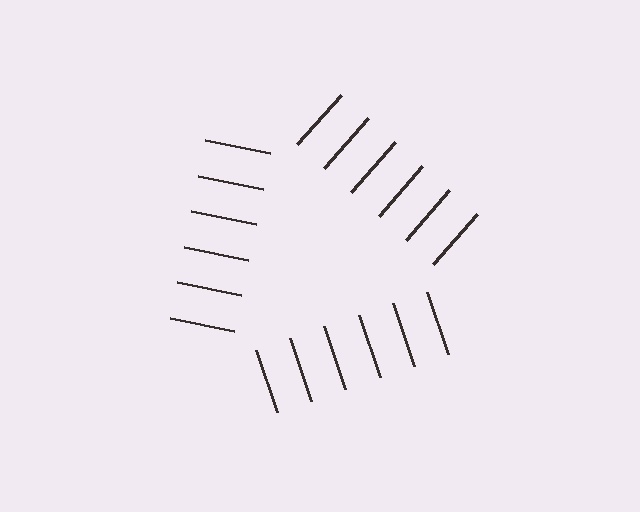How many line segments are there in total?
18 — 6 along each of the 3 edges.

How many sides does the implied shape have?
3 sides — the line-ends trace a triangle.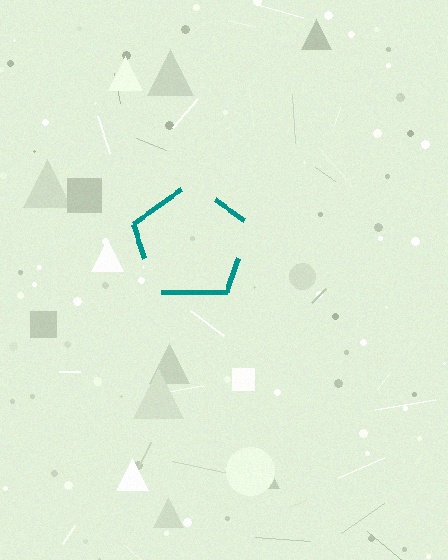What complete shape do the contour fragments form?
The contour fragments form a pentagon.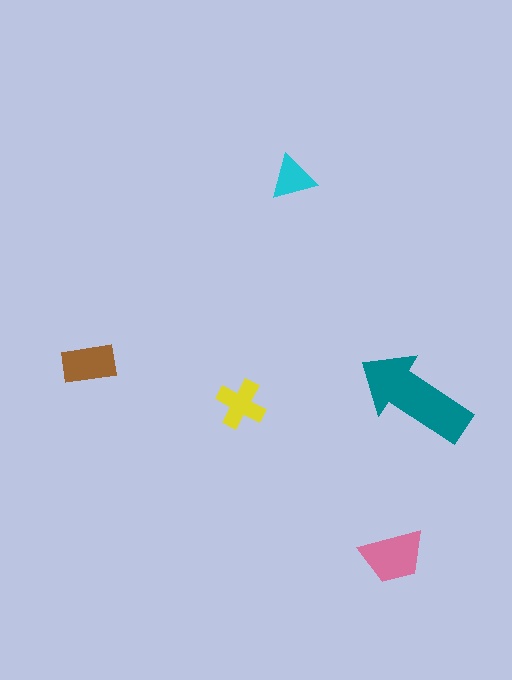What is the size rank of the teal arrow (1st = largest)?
1st.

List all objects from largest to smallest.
The teal arrow, the pink trapezoid, the brown rectangle, the yellow cross, the cyan triangle.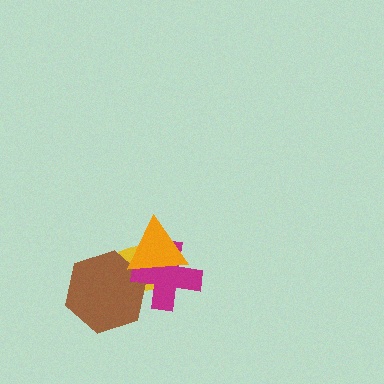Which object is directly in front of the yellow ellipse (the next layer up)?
The brown hexagon is directly in front of the yellow ellipse.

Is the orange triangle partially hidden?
No, no other shape covers it.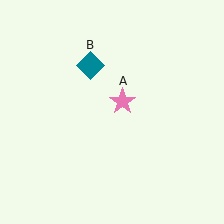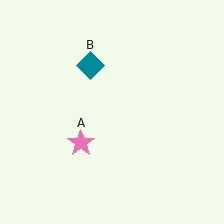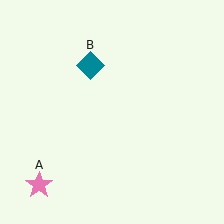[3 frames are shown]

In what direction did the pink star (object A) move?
The pink star (object A) moved down and to the left.